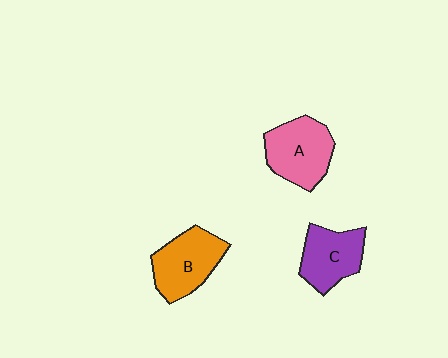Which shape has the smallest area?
Shape C (purple).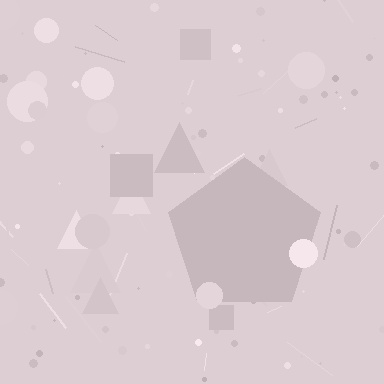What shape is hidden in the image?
A pentagon is hidden in the image.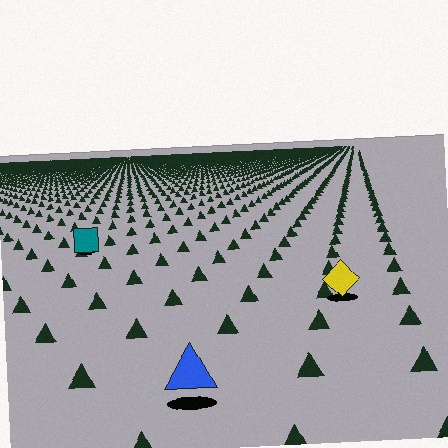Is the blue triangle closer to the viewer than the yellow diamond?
Yes. The blue triangle is closer — you can tell from the texture gradient: the ground texture is coarser near it.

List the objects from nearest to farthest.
From nearest to farthest: the blue triangle, the yellow diamond, the teal square.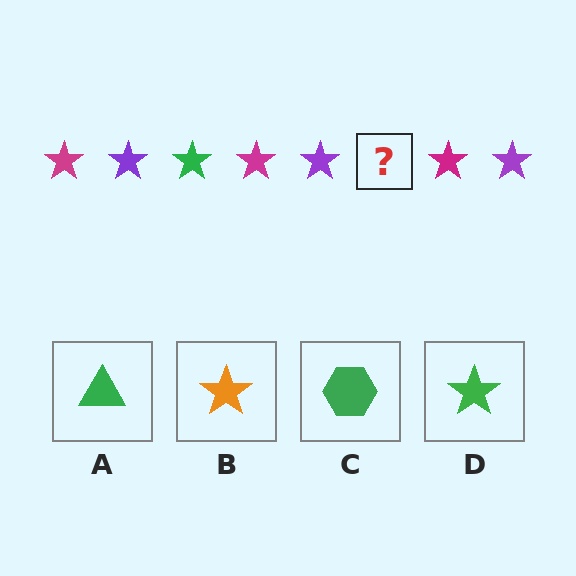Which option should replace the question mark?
Option D.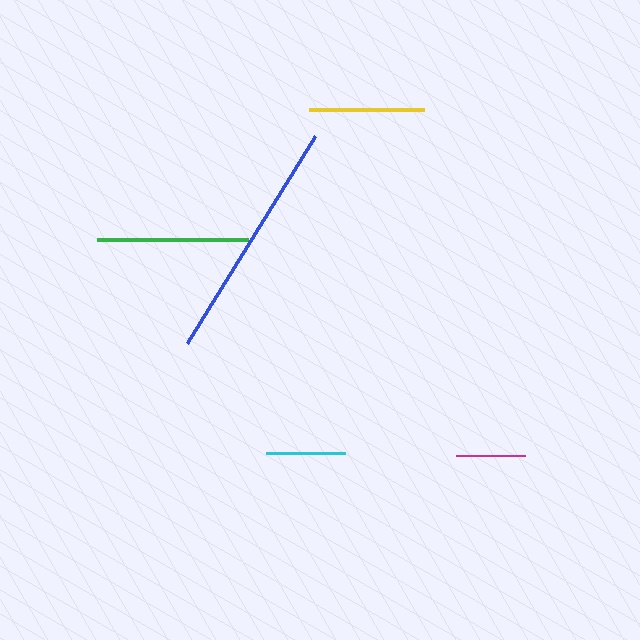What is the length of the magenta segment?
The magenta segment is approximately 70 pixels long.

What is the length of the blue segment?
The blue segment is approximately 244 pixels long.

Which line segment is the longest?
The blue line is the longest at approximately 244 pixels.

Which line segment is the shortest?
The magenta line is the shortest at approximately 70 pixels.